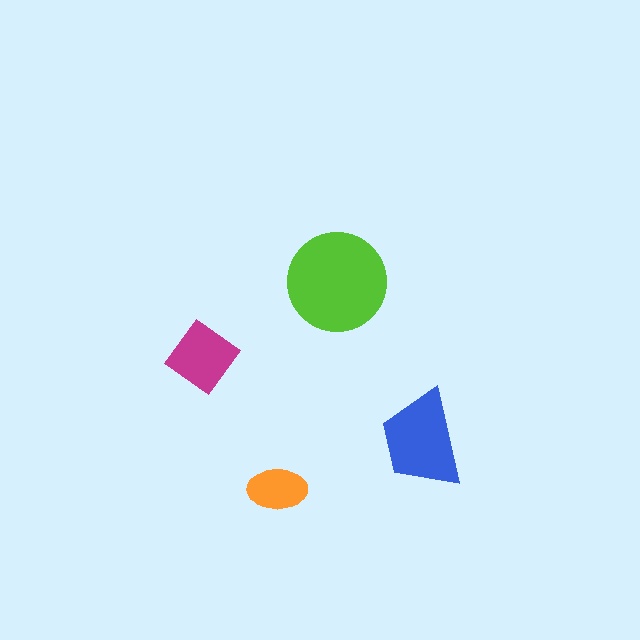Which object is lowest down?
The orange ellipse is bottommost.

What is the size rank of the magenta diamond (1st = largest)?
3rd.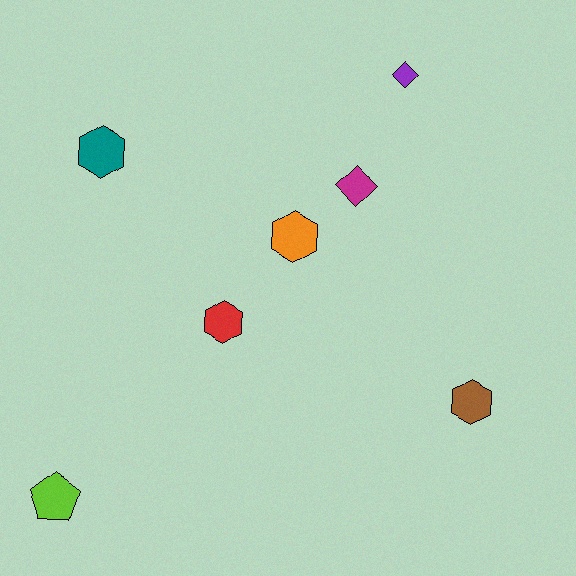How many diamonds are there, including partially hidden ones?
There are 2 diamonds.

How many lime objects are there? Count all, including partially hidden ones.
There is 1 lime object.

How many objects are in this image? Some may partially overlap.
There are 7 objects.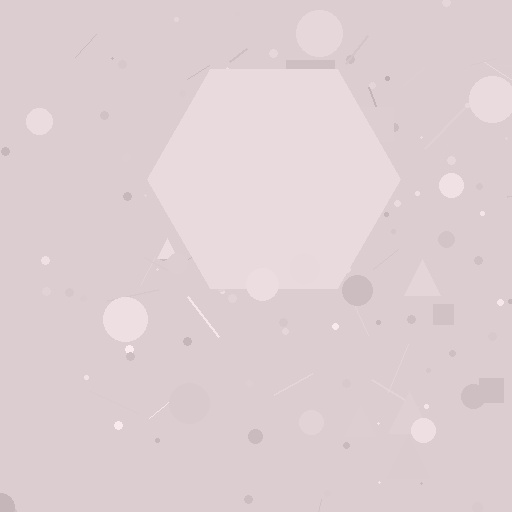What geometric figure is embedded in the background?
A hexagon is embedded in the background.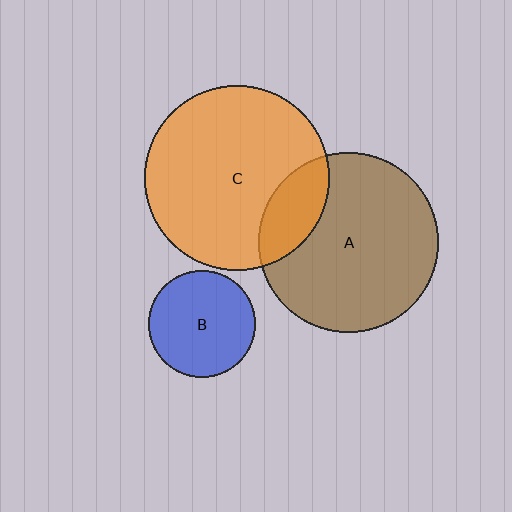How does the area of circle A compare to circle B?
Approximately 2.8 times.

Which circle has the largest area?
Circle C (orange).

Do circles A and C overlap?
Yes.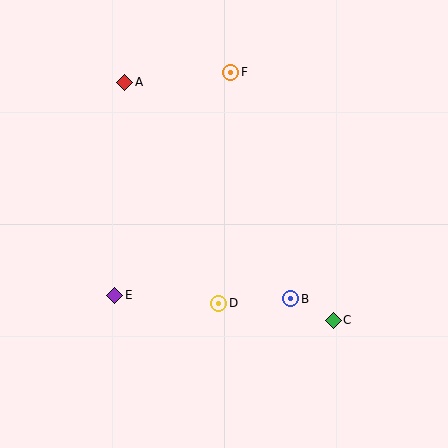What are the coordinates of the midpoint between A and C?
The midpoint between A and C is at (229, 201).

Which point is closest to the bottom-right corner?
Point C is closest to the bottom-right corner.